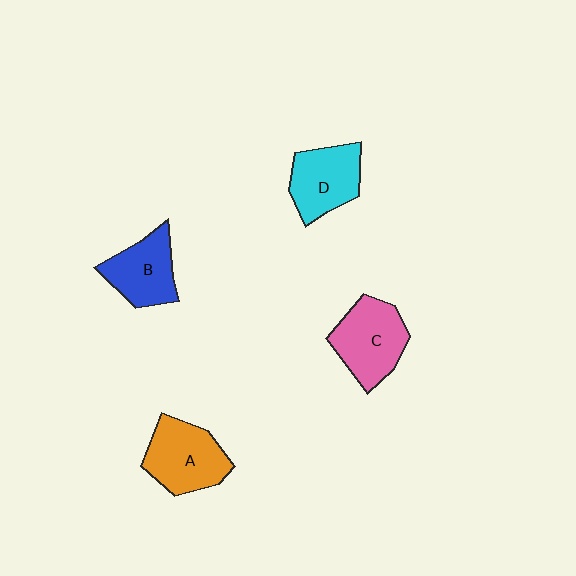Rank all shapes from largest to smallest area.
From largest to smallest: C (pink), A (orange), D (cyan), B (blue).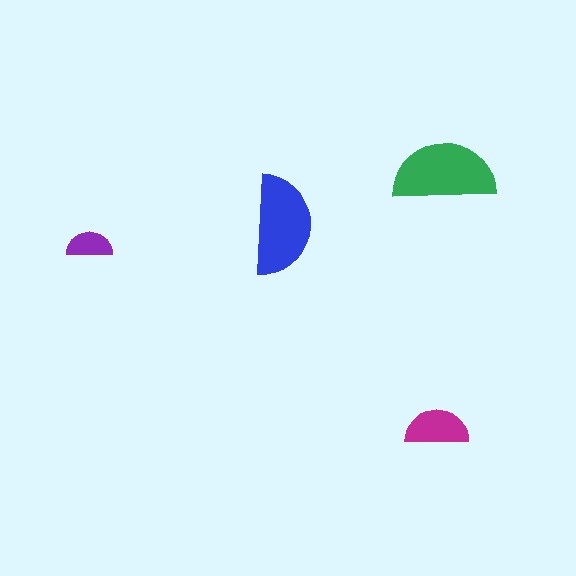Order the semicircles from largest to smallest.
the green one, the blue one, the magenta one, the purple one.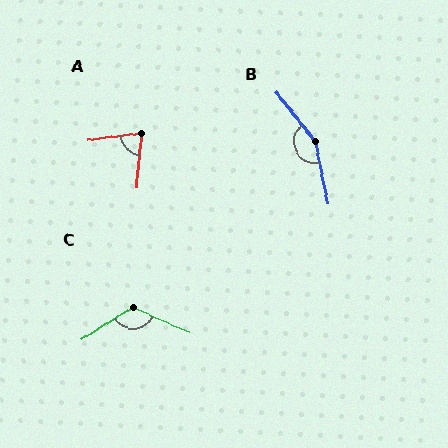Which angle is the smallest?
A, at approximately 77 degrees.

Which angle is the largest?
B, at approximately 153 degrees.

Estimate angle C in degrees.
Approximately 124 degrees.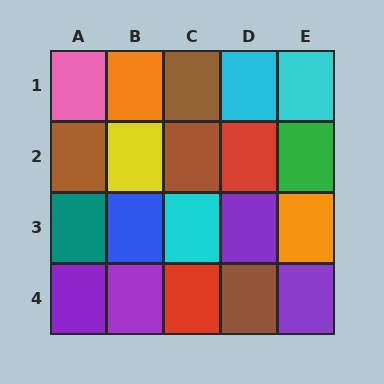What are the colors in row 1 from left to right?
Pink, orange, brown, cyan, cyan.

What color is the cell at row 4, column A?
Purple.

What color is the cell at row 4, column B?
Purple.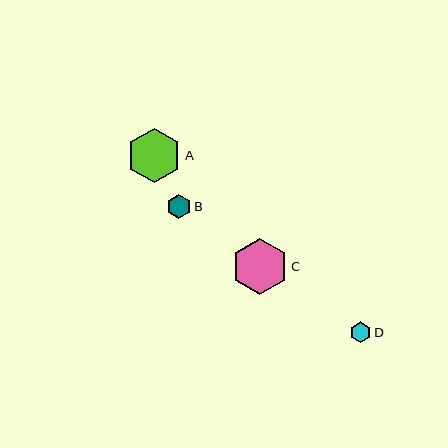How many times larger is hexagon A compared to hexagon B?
Hexagon A is approximately 2.3 times the size of hexagon B.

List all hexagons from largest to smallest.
From largest to smallest: C, A, B, D.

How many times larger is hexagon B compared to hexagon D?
Hexagon B is approximately 1.2 times the size of hexagon D.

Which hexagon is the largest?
Hexagon C is the largest with a size of approximately 56 pixels.